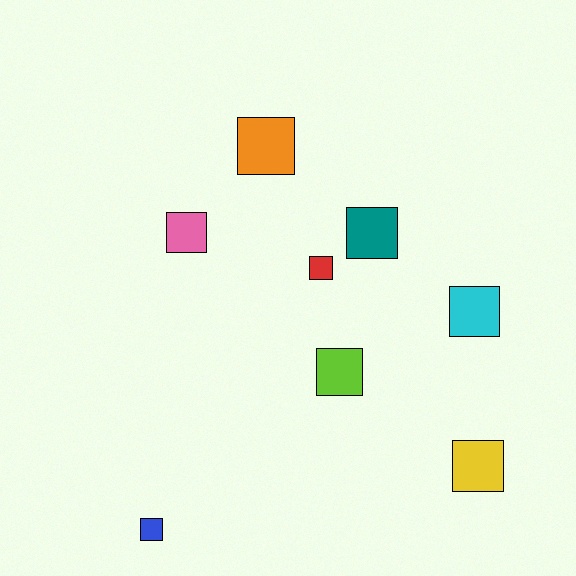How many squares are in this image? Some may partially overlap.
There are 8 squares.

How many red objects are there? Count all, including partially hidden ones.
There is 1 red object.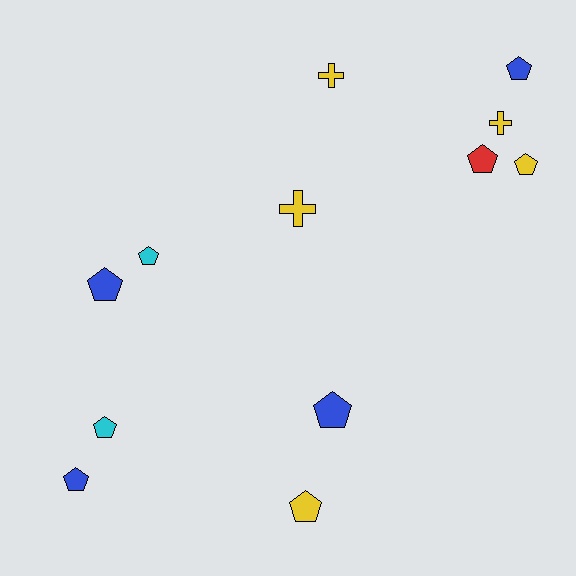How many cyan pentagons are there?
There are 2 cyan pentagons.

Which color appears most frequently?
Yellow, with 5 objects.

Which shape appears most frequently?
Pentagon, with 9 objects.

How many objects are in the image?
There are 12 objects.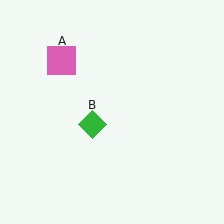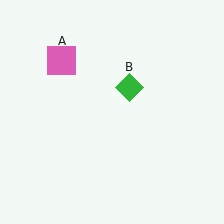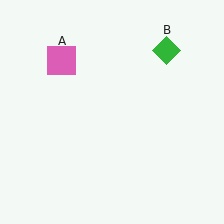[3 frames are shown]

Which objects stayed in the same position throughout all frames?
Pink square (object A) remained stationary.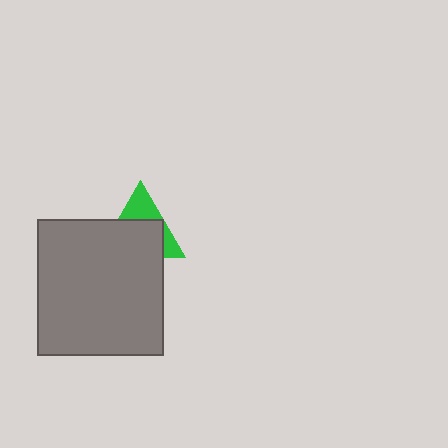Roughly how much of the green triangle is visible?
A small part of it is visible (roughly 39%).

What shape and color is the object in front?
The object in front is a gray rectangle.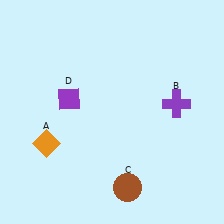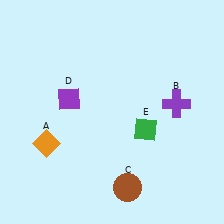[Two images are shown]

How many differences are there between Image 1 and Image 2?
There is 1 difference between the two images.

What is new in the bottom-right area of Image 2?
A green diamond (E) was added in the bottom-right area of Image 2.